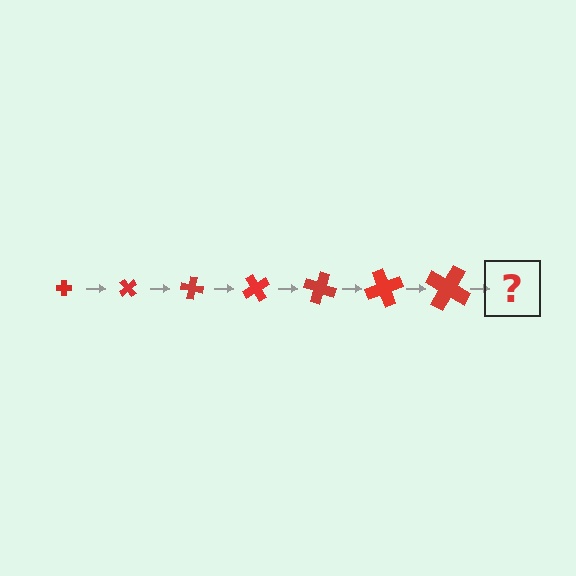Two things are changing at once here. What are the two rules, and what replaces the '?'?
The two rules are that the cross grows larger each step and it rotates 50 degrees each step. The '?' should be a cross, larger than the previous one and rotated 350 degrees from the start.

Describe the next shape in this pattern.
It should be a cross, larger than the previous one and rotated 350 degrees from the start.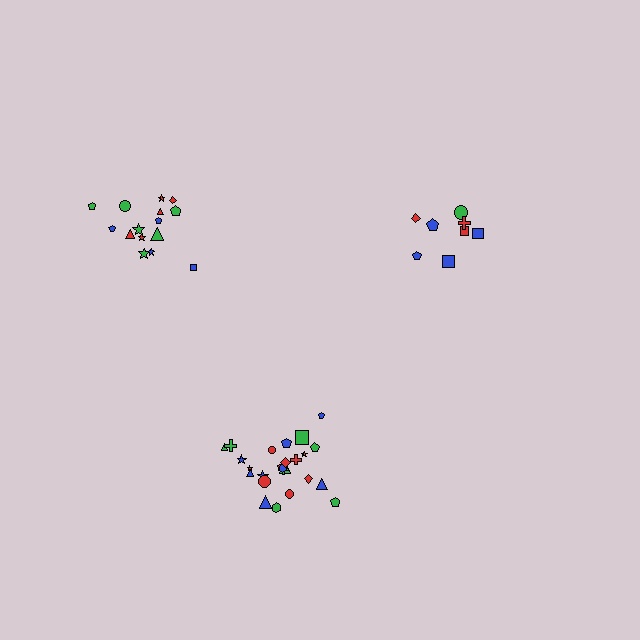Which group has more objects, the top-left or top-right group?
The top-left group.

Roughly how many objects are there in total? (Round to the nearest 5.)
Roughly 50 objects in total.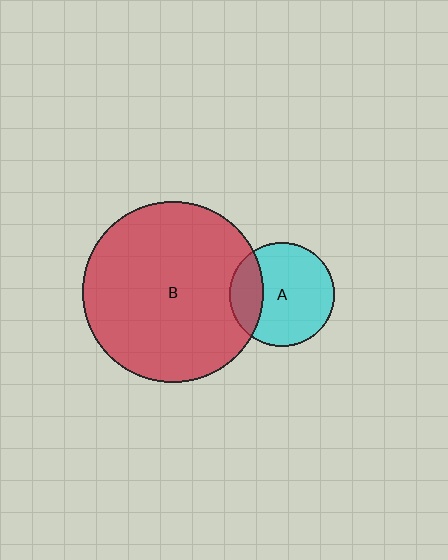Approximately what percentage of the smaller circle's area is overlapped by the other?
Approximately 25%.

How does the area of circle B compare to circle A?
Approximately 3.0 times.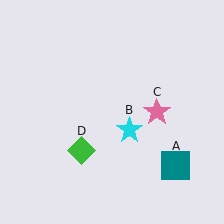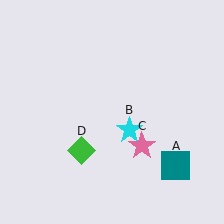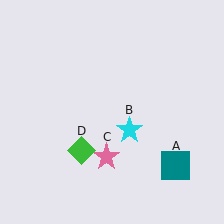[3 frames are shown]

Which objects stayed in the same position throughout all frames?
Teal square (object A) and cyan star (object B) and green diamond (object D) remained stationary.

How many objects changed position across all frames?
1 object changed position: pink star (object C).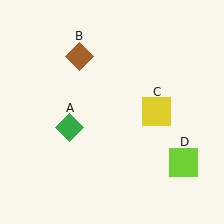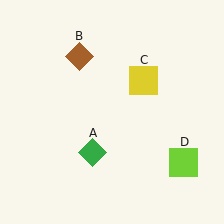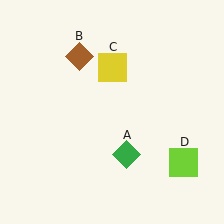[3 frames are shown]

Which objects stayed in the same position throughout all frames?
Brown diamond (object B) and lime square (object D) remained stationary.